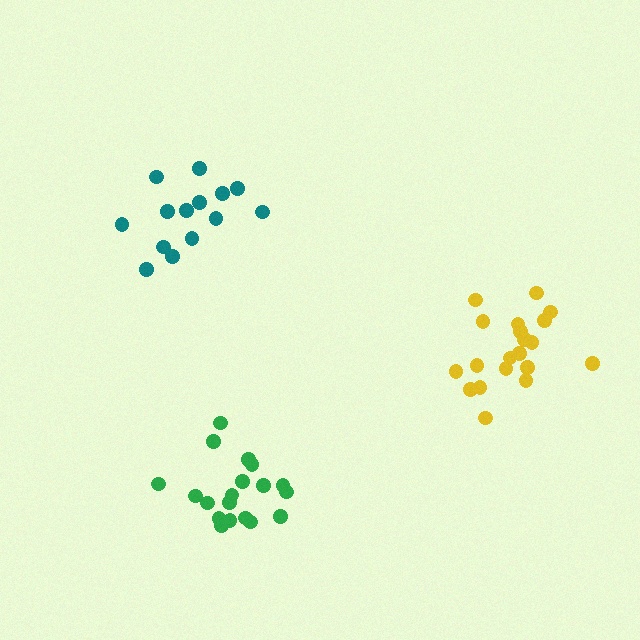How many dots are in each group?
Group 1: 20 dots, Group 2: 14 dots, Group 3: 19 dots (53 total).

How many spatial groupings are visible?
There are 3 spatial groupings.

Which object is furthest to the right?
The yellow cluster is rightmost.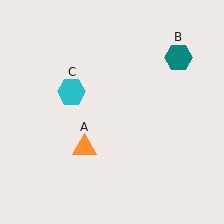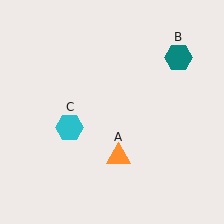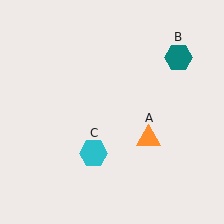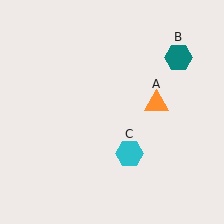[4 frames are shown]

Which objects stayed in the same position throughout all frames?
Teal hexagon (object B) remained stationary.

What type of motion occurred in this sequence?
The orange triangle (object A), cyan hexagon (object C) rotated counterclockwise around the center of the scene.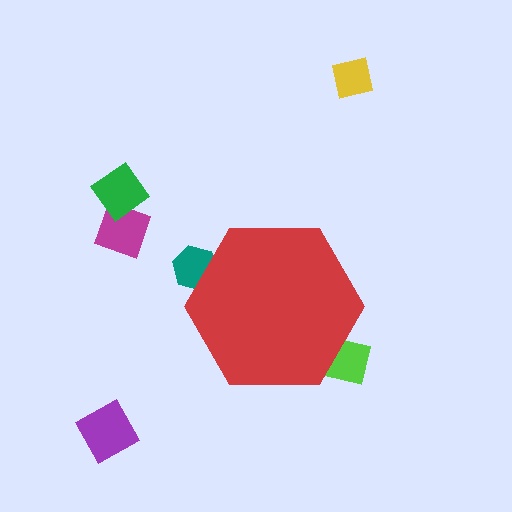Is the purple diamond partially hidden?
No, the purple diamond is fully visible.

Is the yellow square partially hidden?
No, the yellow square is fully visible.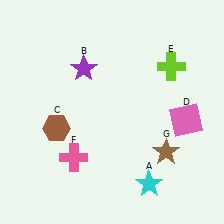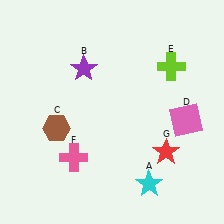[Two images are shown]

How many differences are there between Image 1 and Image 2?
There is 1 difference between the two images.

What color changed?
The star (G) changed from brown in Image 1 to red in Image 2.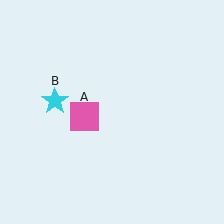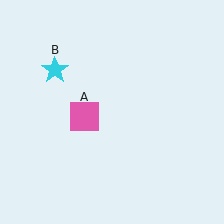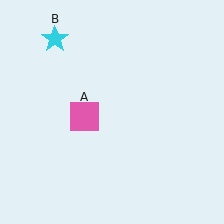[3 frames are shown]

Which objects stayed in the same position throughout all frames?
Pink square (object A) remained stationary.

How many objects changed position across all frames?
1 object changed position: cyan star (object B).